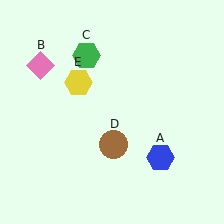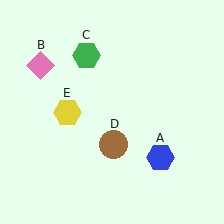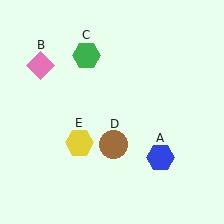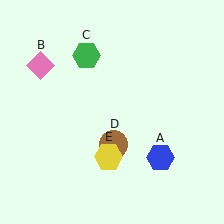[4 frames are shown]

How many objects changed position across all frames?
1 object changed position: yellow hexagon (object E).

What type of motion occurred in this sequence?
The yellow hexagon (object E) rotated counterclockwise around the center of the scene.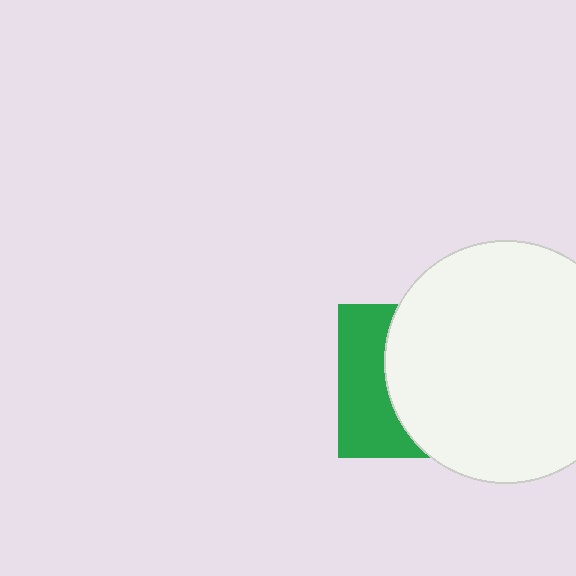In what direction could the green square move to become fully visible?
The green square could move left. That would shift it out from behind the white circle entirely.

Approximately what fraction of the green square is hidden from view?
Roughly 63% of the green square is hidden behind the white circle.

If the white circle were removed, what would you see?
You would see the complete green square.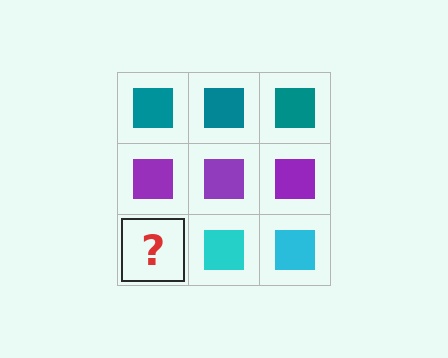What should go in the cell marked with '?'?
The missing cell should contain a cyan square.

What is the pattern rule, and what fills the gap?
The rule is that each row has a consistent color. The gap should be filled with a cyan square.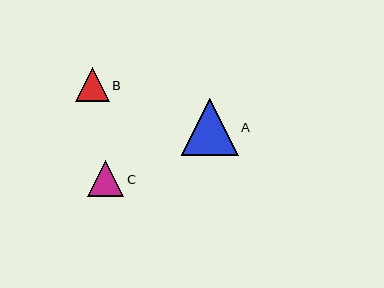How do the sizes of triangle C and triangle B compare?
Triangle C and triangle B are approximately the same size.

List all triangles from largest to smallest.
From largest to smallest: A, C, B.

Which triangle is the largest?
Triangle A is the largest with a size of approximately 57 pixels.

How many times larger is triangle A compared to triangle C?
Triangle A is approximately 1.6 times the size of triangle C.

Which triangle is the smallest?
Triangle B is the smallest with a size of approximately 33 pixels.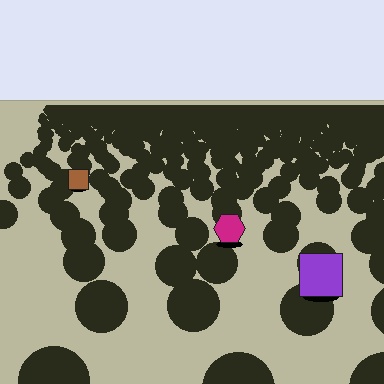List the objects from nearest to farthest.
From nearest to farthest: the purple square, the magenta hexagon, the brown square.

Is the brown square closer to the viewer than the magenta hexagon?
No. The magenta hexagon is closer — you can tell from the texture gradient: the ground texture is coarser near it.